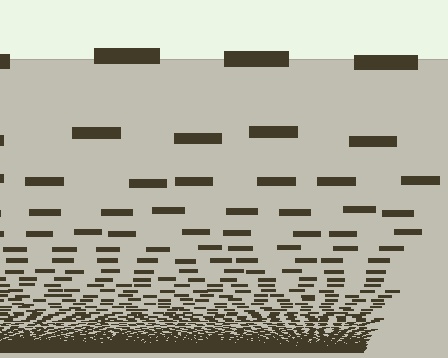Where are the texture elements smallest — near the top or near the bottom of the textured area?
Near the bottom.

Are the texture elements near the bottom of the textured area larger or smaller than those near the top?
Smaller. The gradient is inverted — elements near the bottom are smaller and denser.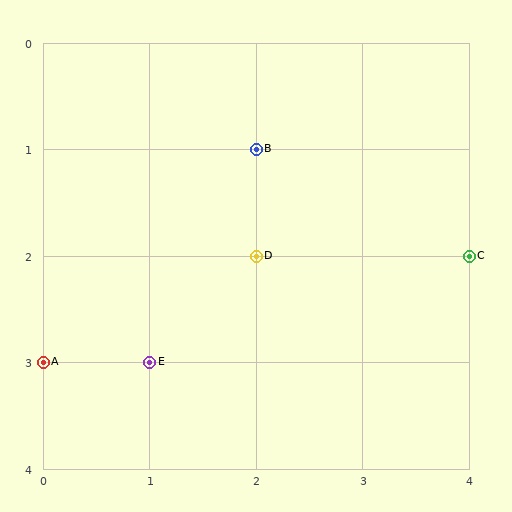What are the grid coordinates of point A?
Point A is at grid coordinates (0, 3).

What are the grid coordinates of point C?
Point C is at grid coordinates (4, 2).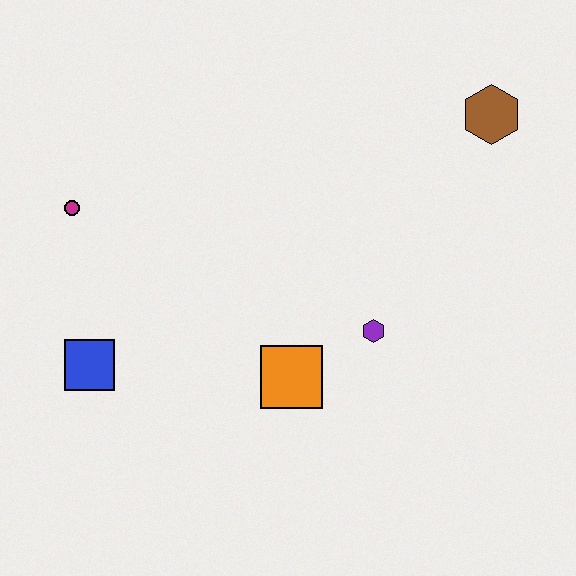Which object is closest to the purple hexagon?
The orange square is closest to the purple hexagon.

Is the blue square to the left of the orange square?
Yes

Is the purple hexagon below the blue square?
No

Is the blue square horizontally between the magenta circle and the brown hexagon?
Yes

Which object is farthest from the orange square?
The brown hexagon is farthest from the orange square.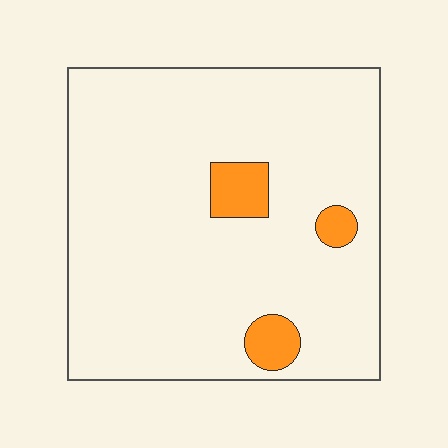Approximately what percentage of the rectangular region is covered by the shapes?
Approximately 5%.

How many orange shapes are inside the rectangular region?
3.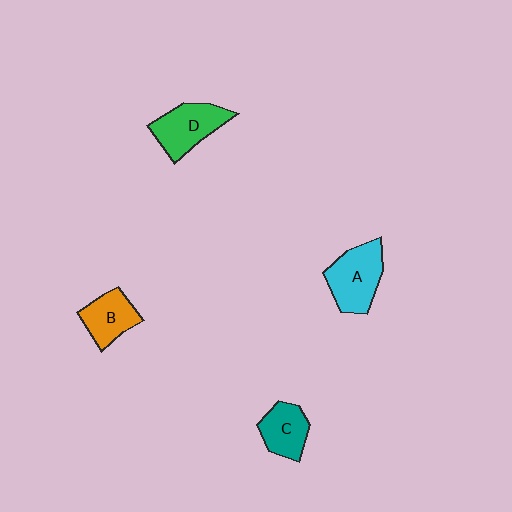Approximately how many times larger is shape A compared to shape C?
Approximately 1.4 times.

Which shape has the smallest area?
Shape C (teal).